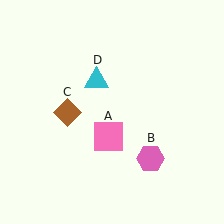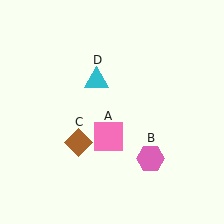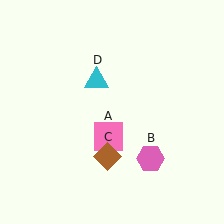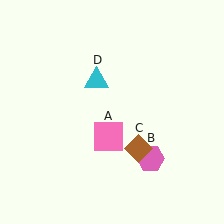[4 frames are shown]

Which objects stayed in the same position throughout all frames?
Pink square (object A) and pink hexagon (object B) and cyan triangle (object D) remained stationary.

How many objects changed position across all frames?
1 object changed position: brown diamond (object C).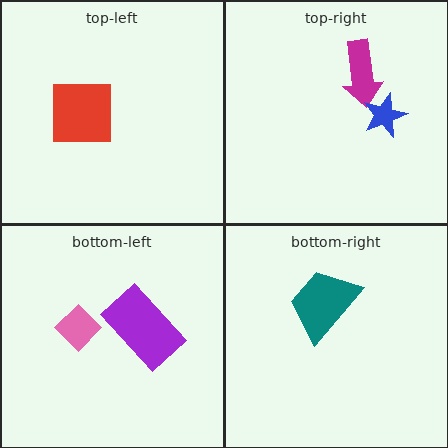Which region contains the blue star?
The top-right region.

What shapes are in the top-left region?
The red square.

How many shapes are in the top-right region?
2.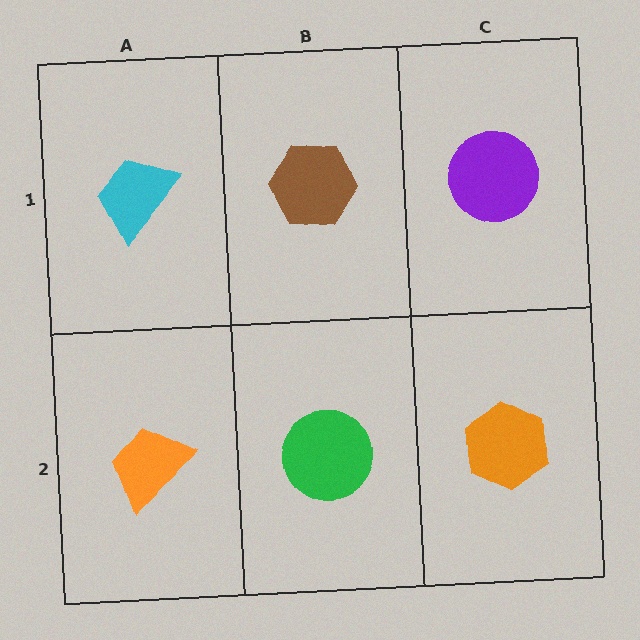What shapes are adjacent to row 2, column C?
A purple circle (row 1, column C), a green circle (row 2, column B).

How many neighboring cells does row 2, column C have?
2.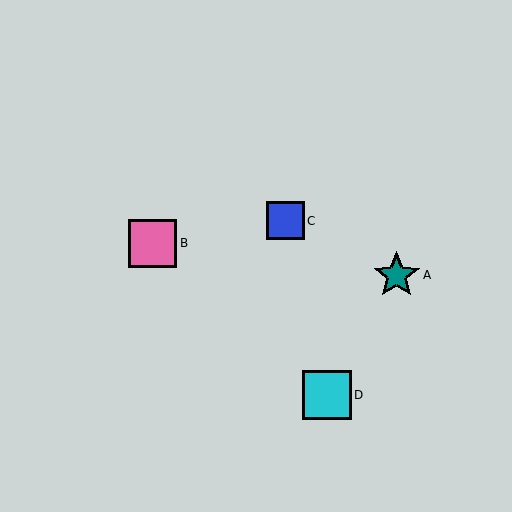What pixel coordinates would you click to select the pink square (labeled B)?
Click at (152, 243) to select the pink square B.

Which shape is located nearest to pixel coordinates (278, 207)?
The blue square (labeled C) at (285, 221) is nearest to that location.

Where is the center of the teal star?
The center of the teal star is at (397, 276).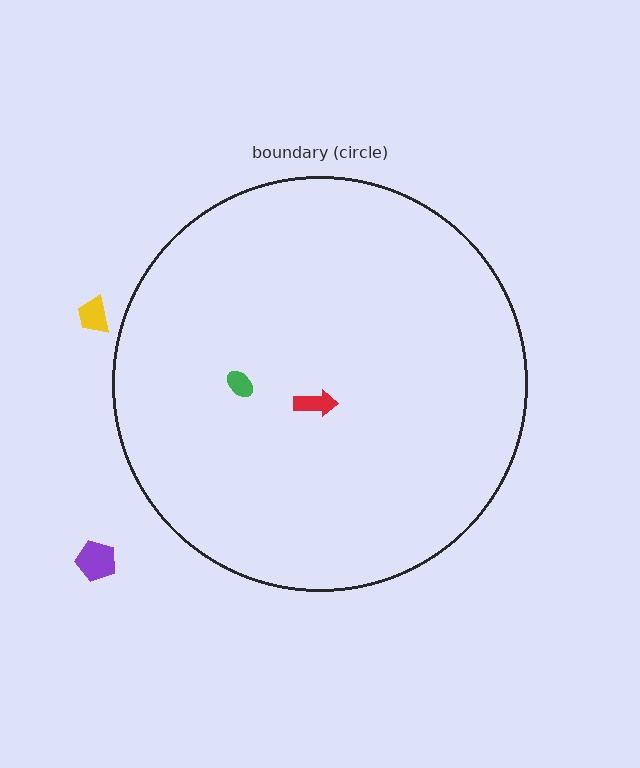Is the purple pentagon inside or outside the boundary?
Outside.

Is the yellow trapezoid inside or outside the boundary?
Outside.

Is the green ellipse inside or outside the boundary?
Inside.